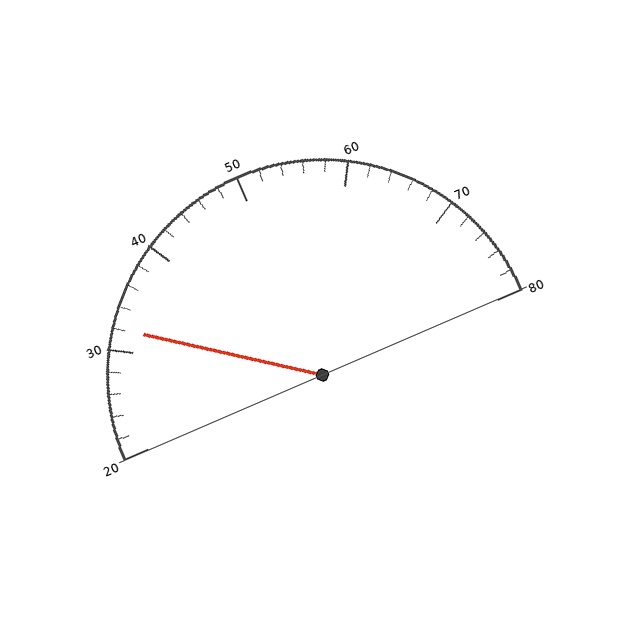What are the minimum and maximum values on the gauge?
The gauge ranges from 20 to 80.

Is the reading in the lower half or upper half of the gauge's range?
The reading is in the lower half of the range (20 to 80).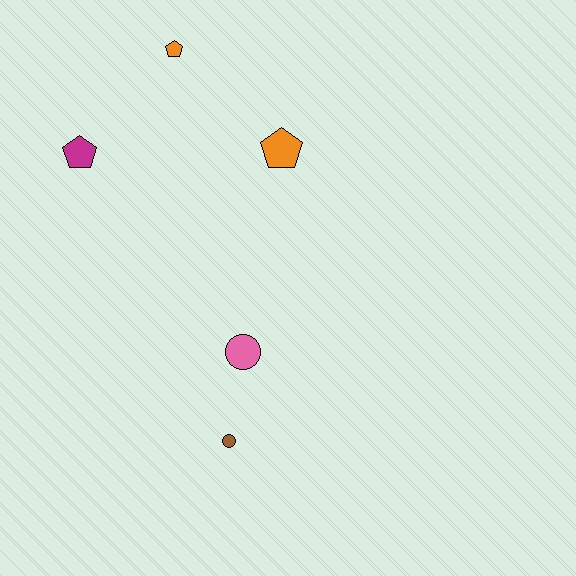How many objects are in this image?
There are 5 objects.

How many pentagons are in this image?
There are 3 pentagons.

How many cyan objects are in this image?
There are no cyan objects.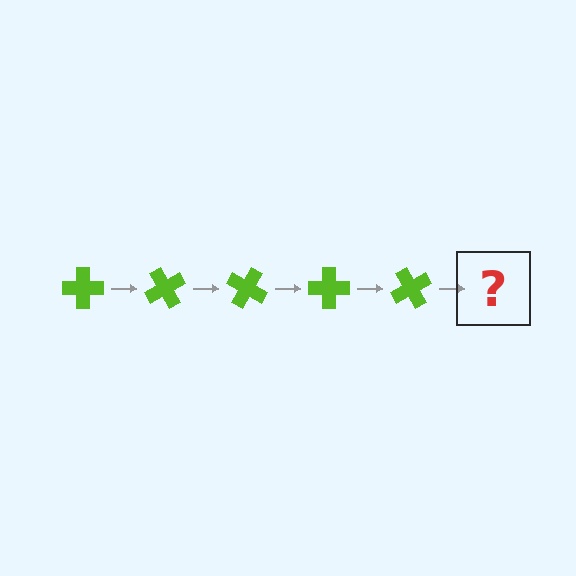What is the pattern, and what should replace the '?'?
The pattern is that the cross rotates 60 degrees each step. The '?' should be a lime cross rotated 300 degrees.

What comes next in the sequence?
The next element should be a lime cross rotated 300 degrees.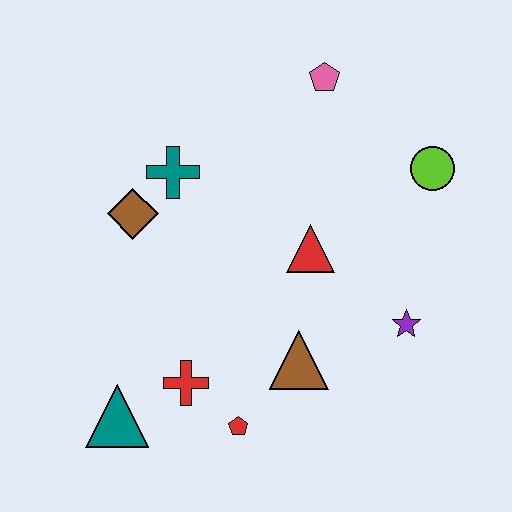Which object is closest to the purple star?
The brown triangle is closest to the purple star.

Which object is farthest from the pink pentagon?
The teal triangle is farthest from the pink pentagon.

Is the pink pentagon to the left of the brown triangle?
No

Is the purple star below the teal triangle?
No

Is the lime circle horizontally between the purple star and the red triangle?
No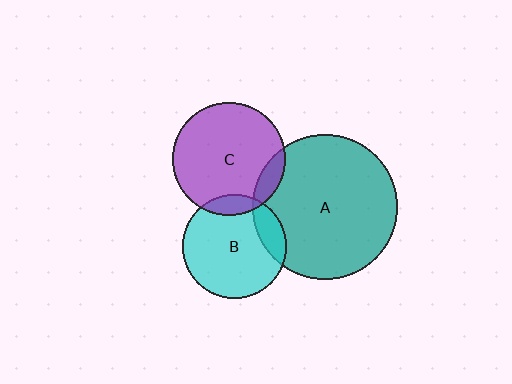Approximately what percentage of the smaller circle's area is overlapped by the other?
Approximately 10%.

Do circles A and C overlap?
Yes.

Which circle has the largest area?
Circle A (teal).